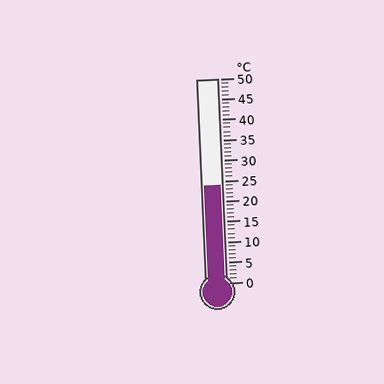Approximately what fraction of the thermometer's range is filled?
The thermometer is filled to approximately 50% of its range.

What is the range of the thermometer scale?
The thermometer scale ranges from 0°C to 50°C.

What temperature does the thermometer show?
The thermometer shows approximately 24°C.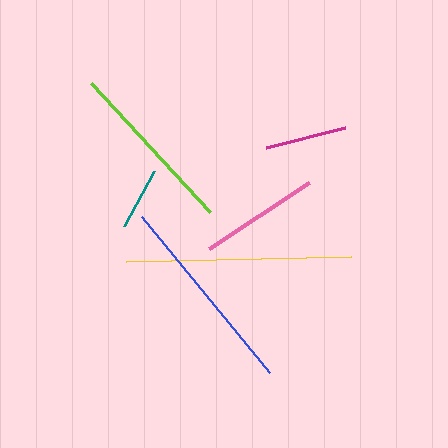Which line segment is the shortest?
The teal line is the shortest at approximately 62 pixels.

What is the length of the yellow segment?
The yellow segment is approximately 225 pixels long.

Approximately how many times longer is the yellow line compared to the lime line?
The yellow line is approximately 1.3 times the length of the lime line.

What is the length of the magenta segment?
The magenta segment is approximately 82 pixels long.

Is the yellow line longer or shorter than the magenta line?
The yellow line is longer than the magenta line.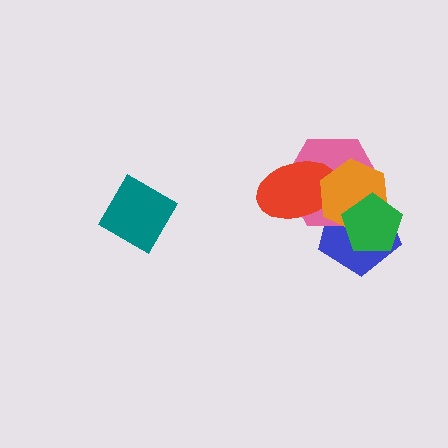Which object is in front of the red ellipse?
The orange hexagon is in front of the red ellipse.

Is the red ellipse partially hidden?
Yes, it is partially covered by another shape.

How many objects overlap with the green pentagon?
3 objects overlap with the green pentagon.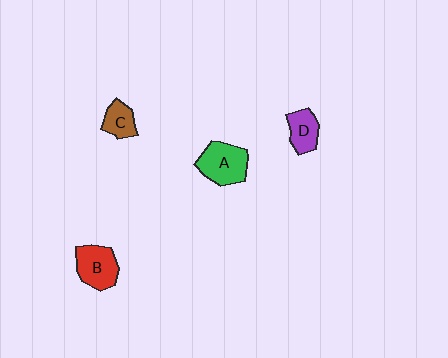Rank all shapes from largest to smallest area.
From largest to smallest: A (green), B (red), D (purple), C (brown).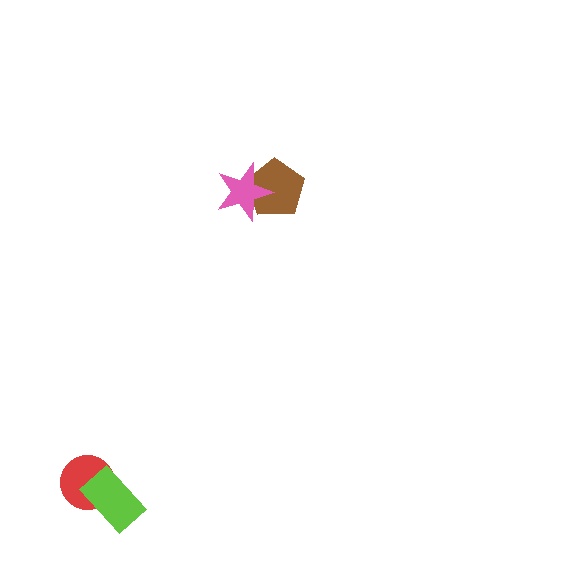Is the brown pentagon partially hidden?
Yes, it is partially covered by another shape.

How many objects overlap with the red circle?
1 object overlaps with the red circle.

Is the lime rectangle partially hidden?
No, no other shape covers it.